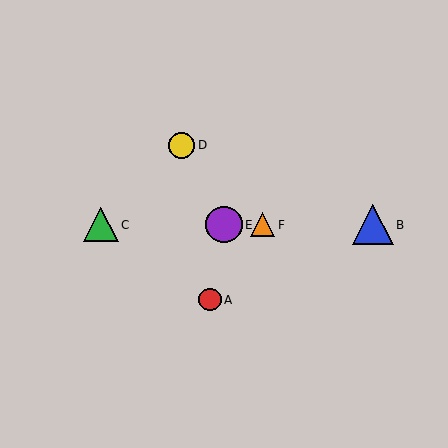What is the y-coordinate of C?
Object C is at y≈225.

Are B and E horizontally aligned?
Yes, both are at y≈225.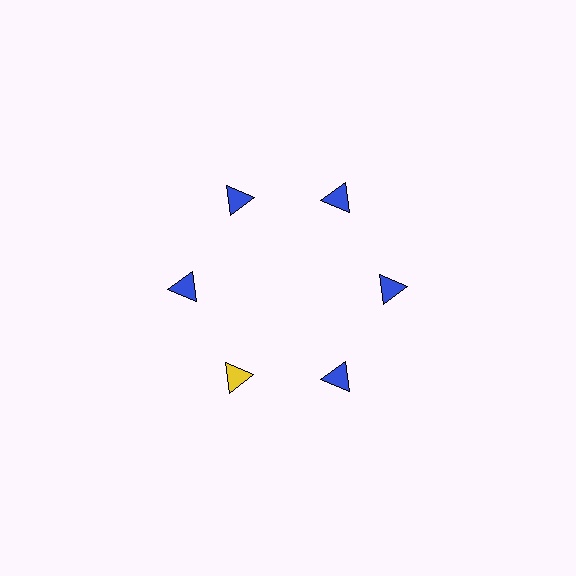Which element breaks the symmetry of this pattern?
The yellow triangle at roughly the 7 o'clock position breaks the symmetry. All other shapes are blue triangles.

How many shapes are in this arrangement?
There are 6 shapes arranged in a ring pattern.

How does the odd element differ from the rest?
It has a different color: yellow instead of blue.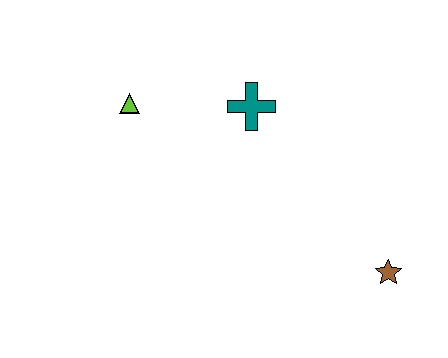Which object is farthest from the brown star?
The lime triangle is farthest from the brown star.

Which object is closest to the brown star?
The teal cross is closest to the brown star.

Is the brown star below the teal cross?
Yes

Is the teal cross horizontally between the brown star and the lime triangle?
Yes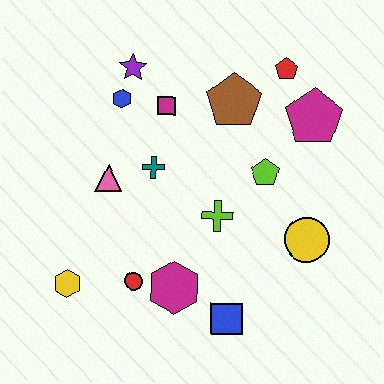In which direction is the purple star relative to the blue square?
The purple star is above the blue square.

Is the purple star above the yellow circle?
Yes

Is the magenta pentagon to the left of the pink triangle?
No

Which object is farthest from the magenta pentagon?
The yellow hexagon is farthest from the magenta pentagon.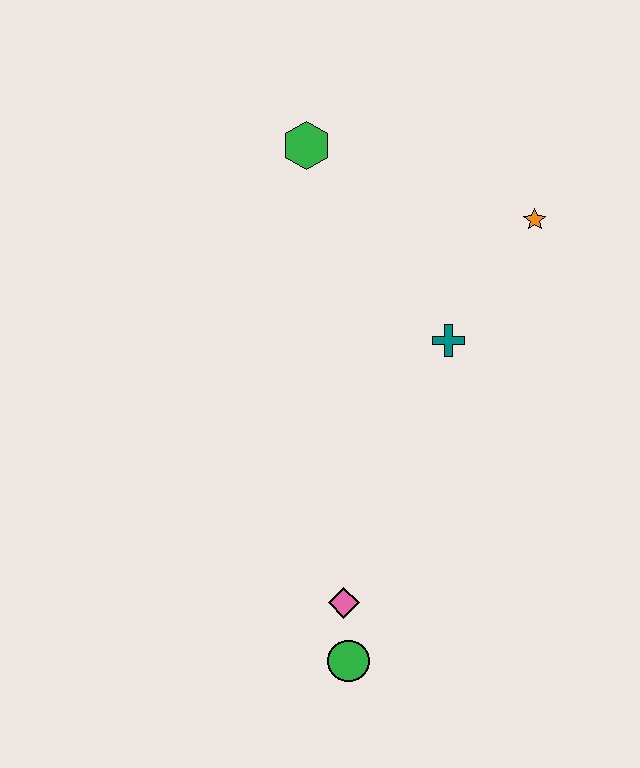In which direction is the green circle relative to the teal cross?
The green circle is below the teal cross.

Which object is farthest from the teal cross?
The green circle is farthest from the teal cross.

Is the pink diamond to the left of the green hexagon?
No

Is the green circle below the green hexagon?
Yes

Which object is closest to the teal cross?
The orange star is closest to the teal cross.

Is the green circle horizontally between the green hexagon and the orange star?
Yes